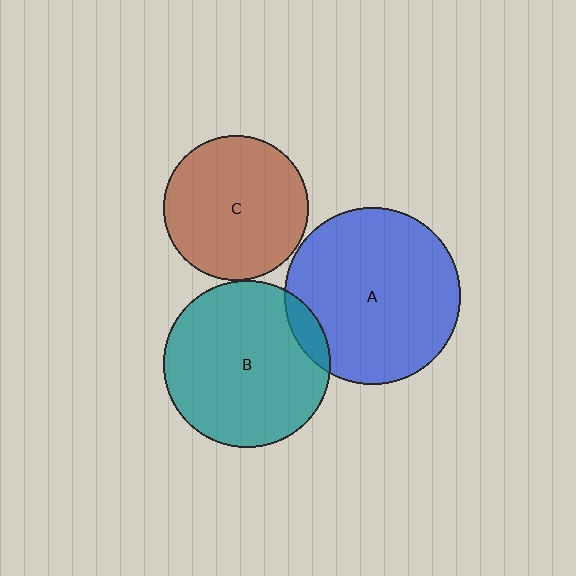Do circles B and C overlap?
Yes.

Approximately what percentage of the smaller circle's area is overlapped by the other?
Approximately 5%.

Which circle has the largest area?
Circle A (blue).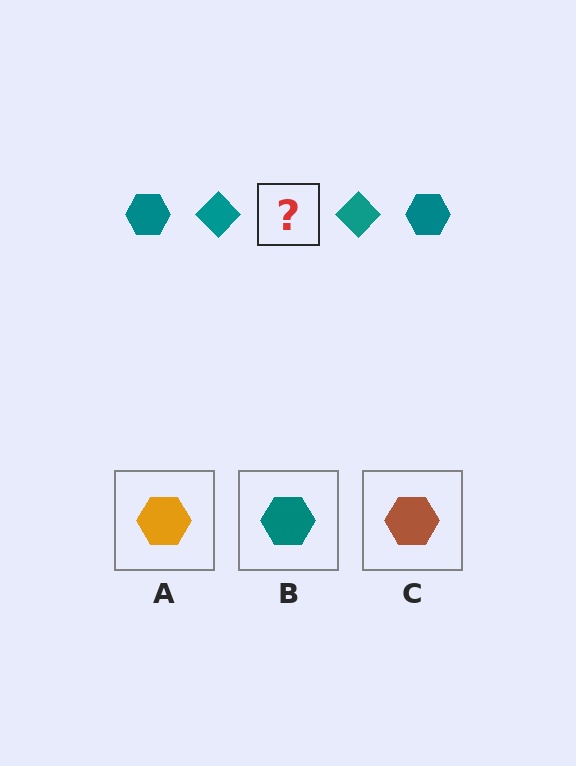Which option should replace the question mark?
Option B.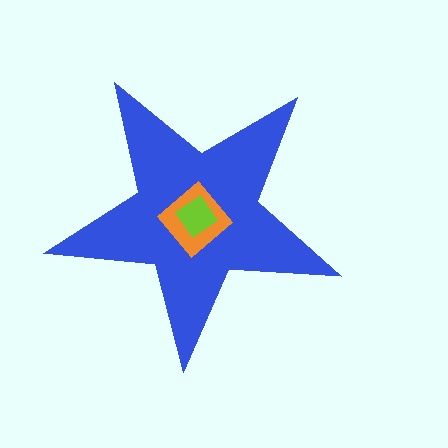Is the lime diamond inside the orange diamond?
Yes.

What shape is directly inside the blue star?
The orange diamond.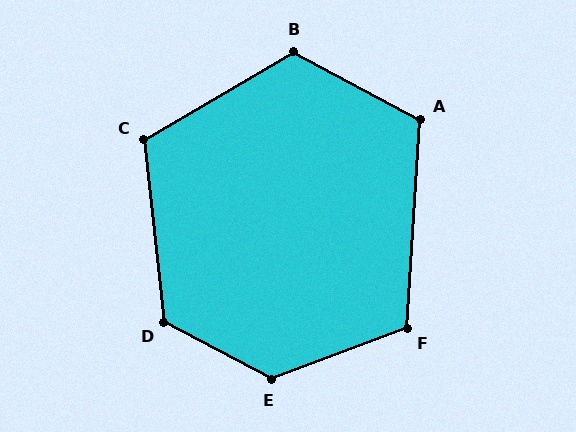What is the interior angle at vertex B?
Approximately 122 degrees (obtuse).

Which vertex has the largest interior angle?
E, at approximately 132 degrees.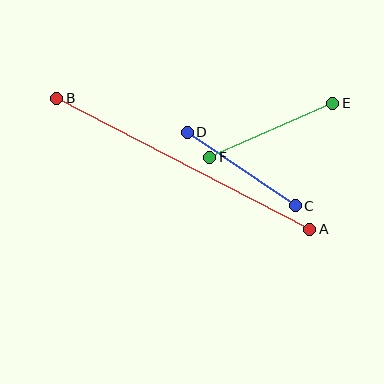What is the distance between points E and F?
The distance is approximately 134 pixels.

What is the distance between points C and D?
The distance is approximately 131 pixels.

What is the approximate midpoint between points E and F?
The midpoint is at approximately (271, 130) pixels.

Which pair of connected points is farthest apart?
Points A and B are farthest apart.